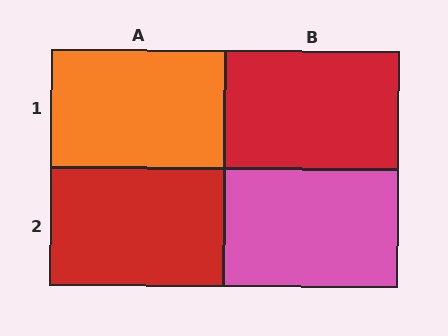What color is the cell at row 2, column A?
Red.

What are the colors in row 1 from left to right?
Orange, red.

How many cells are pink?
1 cell is pink.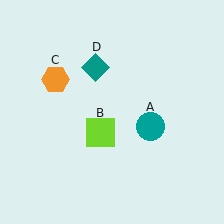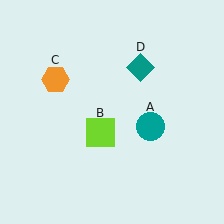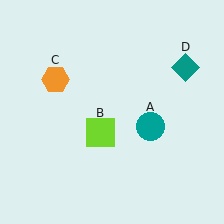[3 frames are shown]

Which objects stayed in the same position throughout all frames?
Teal circle (object A) and lime square (object B) and orange hexagon (object C) remained stationary.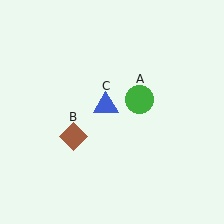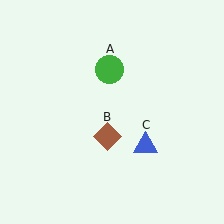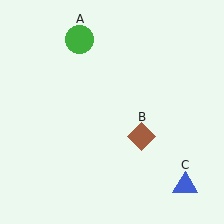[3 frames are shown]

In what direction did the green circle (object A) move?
The green circle (object A) moved up and to the left.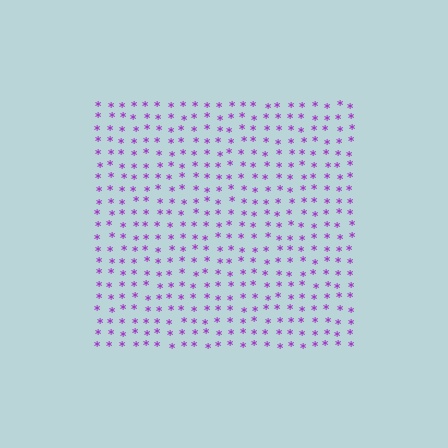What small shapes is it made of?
It is made of small asterisks.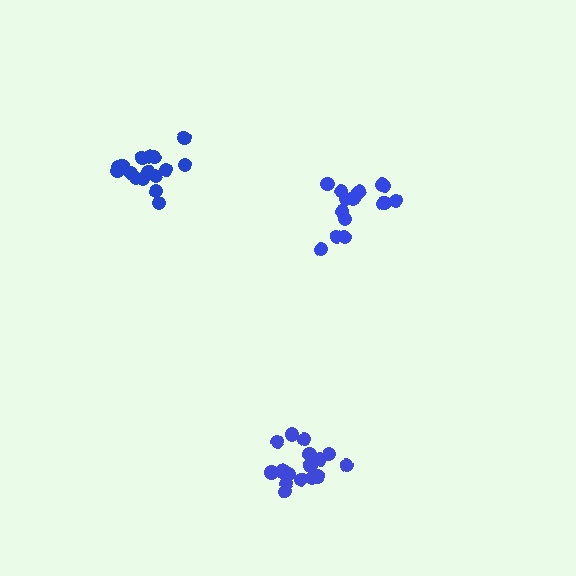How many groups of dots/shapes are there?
There are 3 groups.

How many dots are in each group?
Group 1: 16 dots, Group 2: 17 dots, Group 3: 17 dots (50 total).